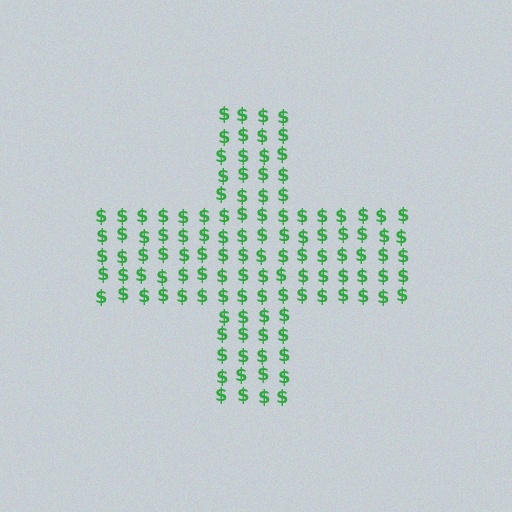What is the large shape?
The large shape is a cross.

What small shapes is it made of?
It is made of small dollar signs.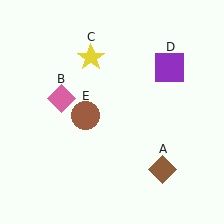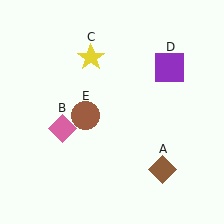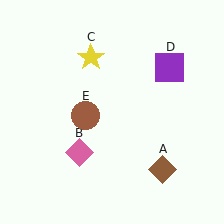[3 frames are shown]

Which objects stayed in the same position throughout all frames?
Brown diamond (object A) and yellow star (object C) and purple square (object D) and brown circle (object E) remained stationary.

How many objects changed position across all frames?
1 object changed position: pink diamond (object B).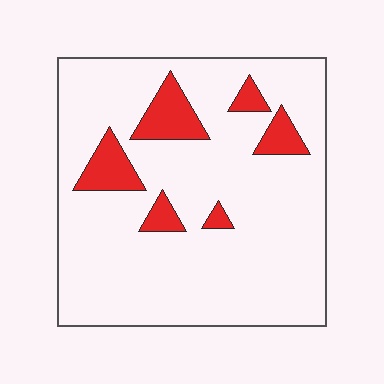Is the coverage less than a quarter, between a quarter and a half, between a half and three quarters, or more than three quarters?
Less than a quarter.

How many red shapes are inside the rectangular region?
6.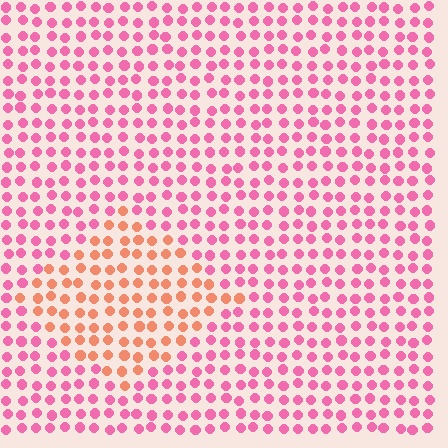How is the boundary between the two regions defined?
The boundary is defined purely by a slight shift in hue (about 44 degrees). Spacing, size, and orientation are identical on both sides.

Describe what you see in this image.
The image is filled with small pink elements in a uniform arrangement. A diamond-shaped region is visible where the elements are tinted to a slightly different hue, forming a subtle color boundary.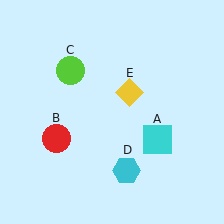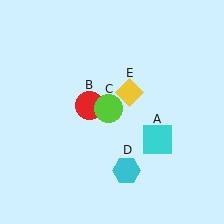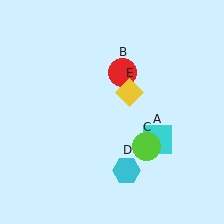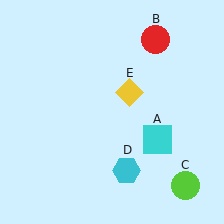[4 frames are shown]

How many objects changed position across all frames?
2 objects changed position: red circle (object B), lime circle (object C).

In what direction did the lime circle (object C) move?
The lime circle (object C) moved down and to the right.